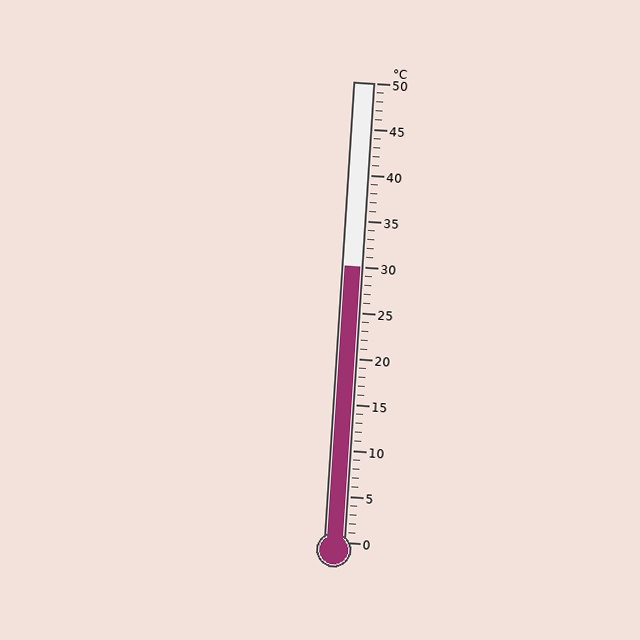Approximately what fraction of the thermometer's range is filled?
The thermometer is filled to approximately 60% of its range.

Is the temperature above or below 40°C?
The temperature is below 40°C.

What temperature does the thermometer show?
The thermometer shows approximately 30°C.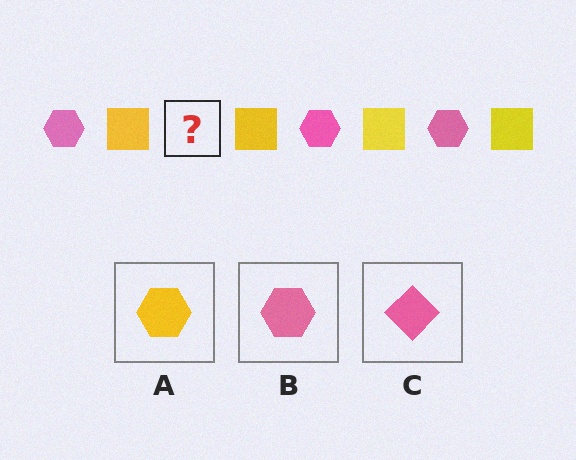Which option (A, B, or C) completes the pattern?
B.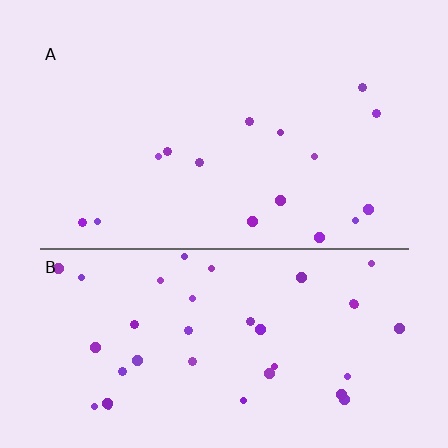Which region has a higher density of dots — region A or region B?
B (the bottom).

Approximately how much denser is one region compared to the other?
Approximately 2.5× — region B over region A.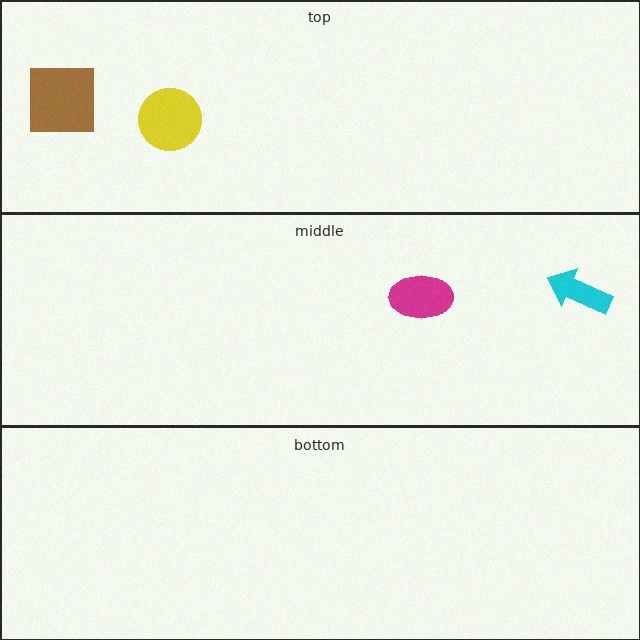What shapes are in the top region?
The yellow circle, the brown square.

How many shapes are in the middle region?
2.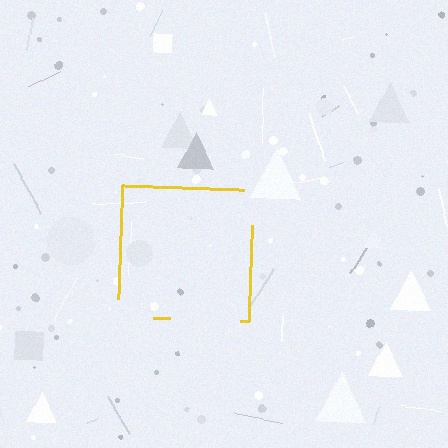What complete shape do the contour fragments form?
The contour fragments form a square.